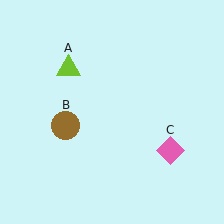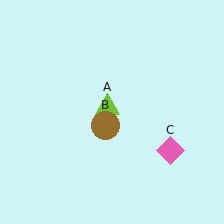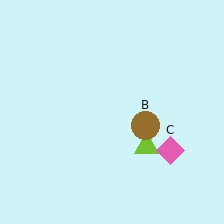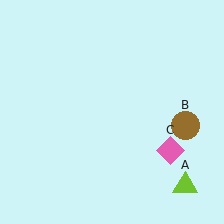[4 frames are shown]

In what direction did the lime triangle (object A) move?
The lime triangle (object A) moved down and to the right.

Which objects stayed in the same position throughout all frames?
Pink diamond (object C) remained stationary.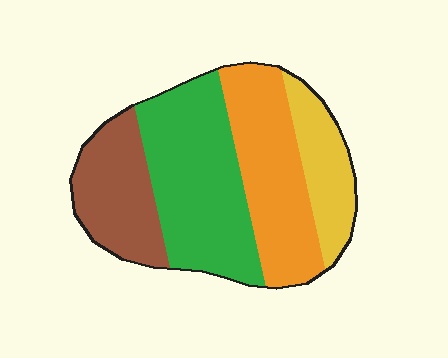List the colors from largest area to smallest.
From largest to smallest: green, orange, brown, yellow.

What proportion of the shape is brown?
Brown covers about 20% of the shape.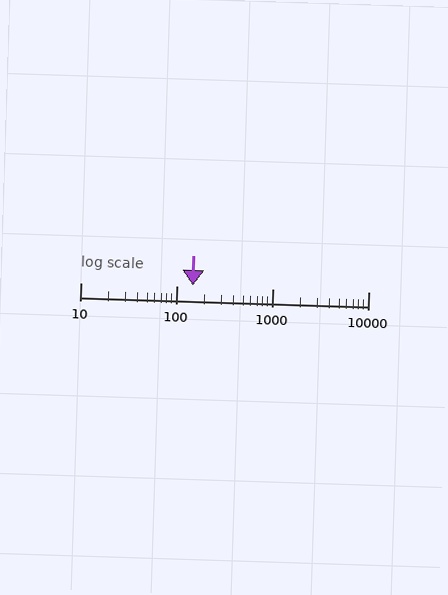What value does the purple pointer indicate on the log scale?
The pointer indicates approximately 150.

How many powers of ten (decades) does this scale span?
The scale spans 3 decades, from 10 to 10000.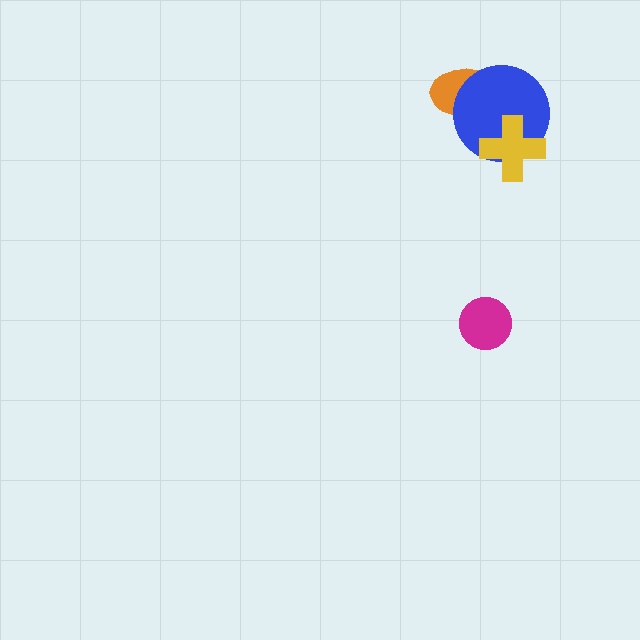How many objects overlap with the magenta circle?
0 objects overlap with the magenta circle.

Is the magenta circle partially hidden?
No, no other shape covers it.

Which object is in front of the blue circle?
The yellow cross is in front of the blue circle.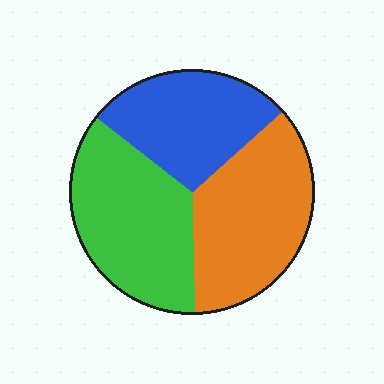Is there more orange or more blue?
Orange.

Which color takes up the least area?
Blue, at roughly 30%.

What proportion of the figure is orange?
Orange covers 36% of the figure.